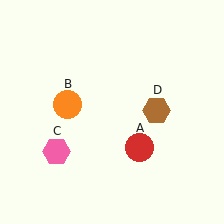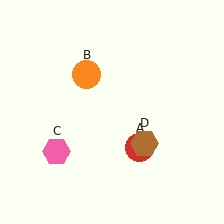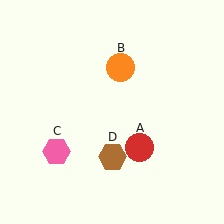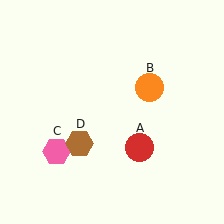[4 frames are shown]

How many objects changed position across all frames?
2 objects changed position: orange circle (object B), brown hexagon (object D).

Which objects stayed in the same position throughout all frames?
Red circle (object A) and pink hexagon (object C) remained stationary.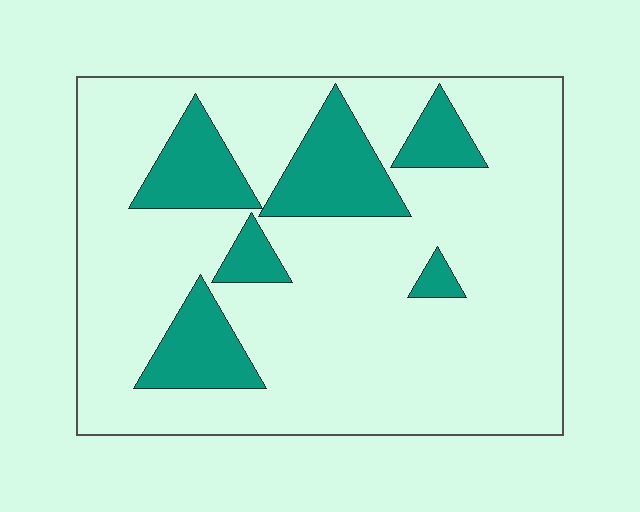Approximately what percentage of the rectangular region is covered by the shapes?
Approximately 20%.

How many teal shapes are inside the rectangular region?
6.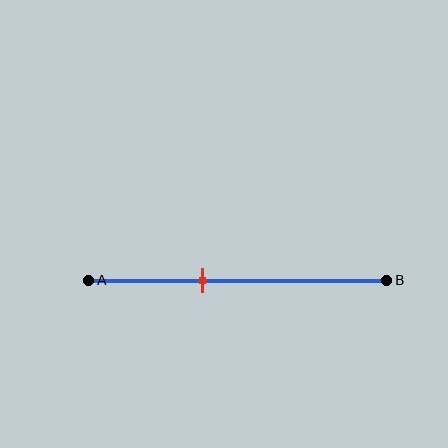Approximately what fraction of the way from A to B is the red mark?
The red mark is approximately 40% of the way from A to B.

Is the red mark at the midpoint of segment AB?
No, the mark is at about 40% from A, not at the 50% midpoint.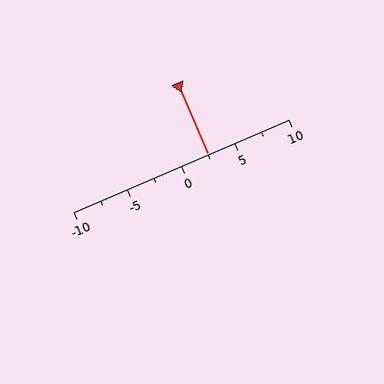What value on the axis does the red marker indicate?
The marker indicates approximately 2.5.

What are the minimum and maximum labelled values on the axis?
The axis runs from -10 to 10.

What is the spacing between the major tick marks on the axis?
The major ticks are spaced 5 apart.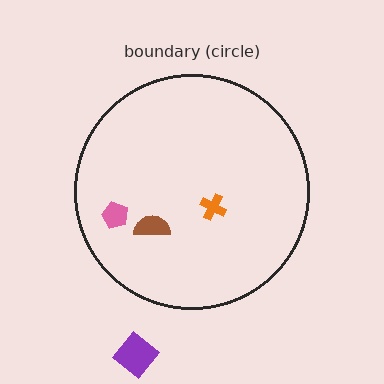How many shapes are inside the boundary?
3 inside, 1 outside.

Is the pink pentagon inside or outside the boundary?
Inside.